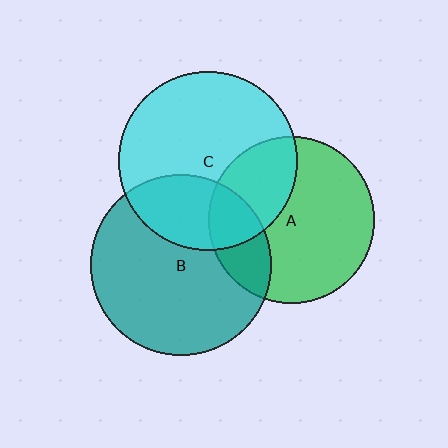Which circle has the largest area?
Circle B (teal).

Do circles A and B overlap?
Yes.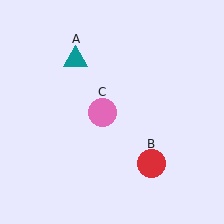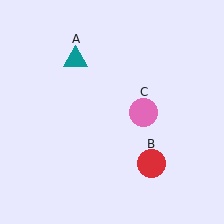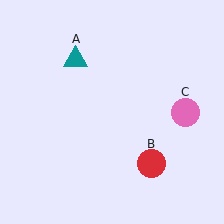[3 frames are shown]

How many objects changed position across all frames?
1 object changed position: pink circle (object C).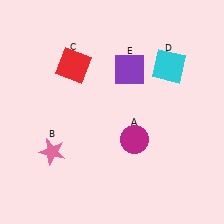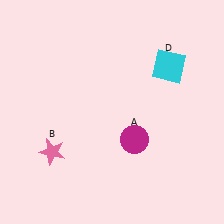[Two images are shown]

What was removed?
The purple square (E), the red square (C) were removed in Image 2.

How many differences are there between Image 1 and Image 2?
There are 2 differences between the two images.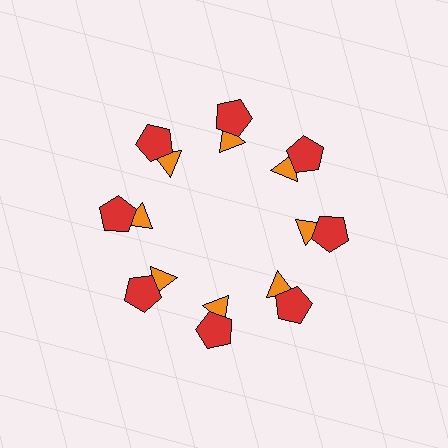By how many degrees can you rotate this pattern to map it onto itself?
The pattern maps onto itself every 45 degrees of rotation.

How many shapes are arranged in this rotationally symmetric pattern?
There are 16 shapes, arranged in 8 groups of 2.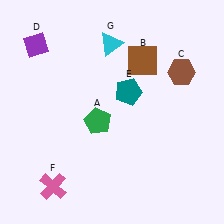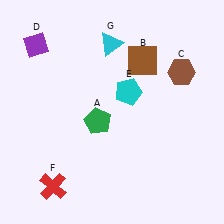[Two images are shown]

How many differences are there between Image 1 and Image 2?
There are 2 differences between the two images.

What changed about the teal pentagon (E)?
In Image 1, E is teal. In Image 2, it changed to cyan.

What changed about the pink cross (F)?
In Image 1, F is pink. In Image 2, it changed to red.